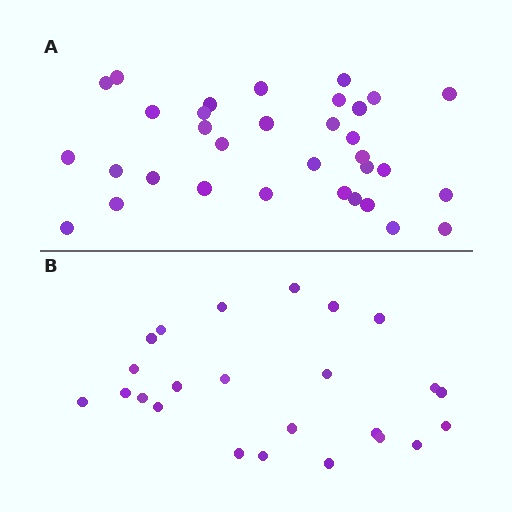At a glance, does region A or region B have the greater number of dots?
Region A (the top region) has more dots.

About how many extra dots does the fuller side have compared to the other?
Region A has roughly 8 or so more dots than region B.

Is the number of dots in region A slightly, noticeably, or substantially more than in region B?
Region A has noticeably more, but not dramatically so. The ratio is roughly 1.4 to 1.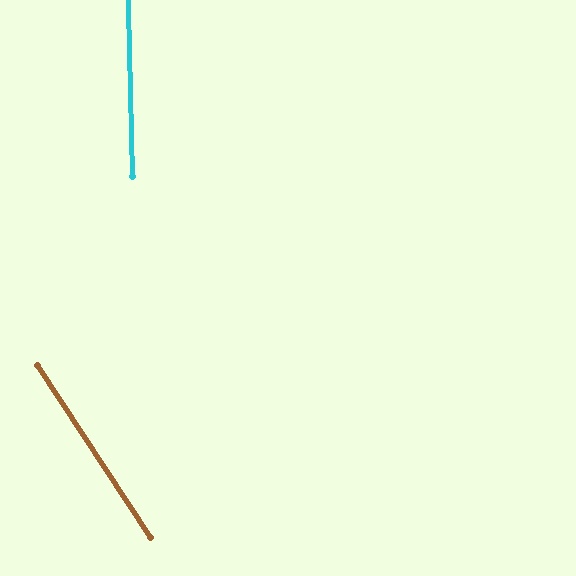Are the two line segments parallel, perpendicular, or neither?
Neither parallel nor perpendicular — they differ by about 32°.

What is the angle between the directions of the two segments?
Approximately 32 degrees.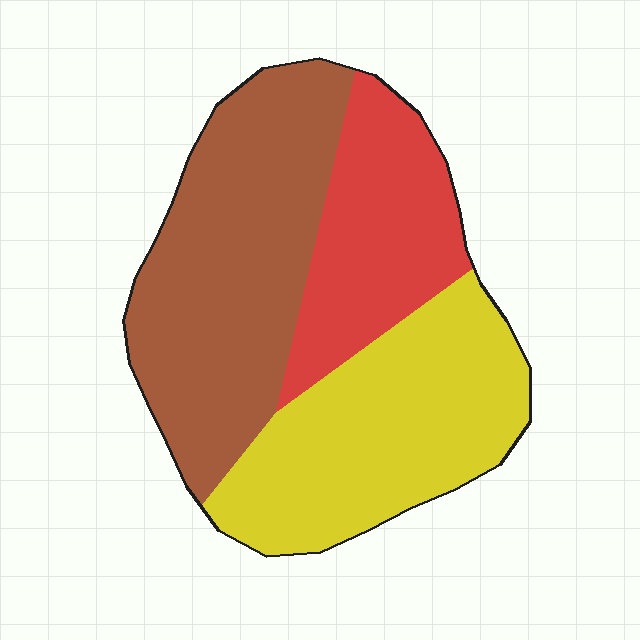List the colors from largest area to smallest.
From largest to smallest: brown, yellow, red.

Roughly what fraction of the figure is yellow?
Yellow covers 36% of the figure.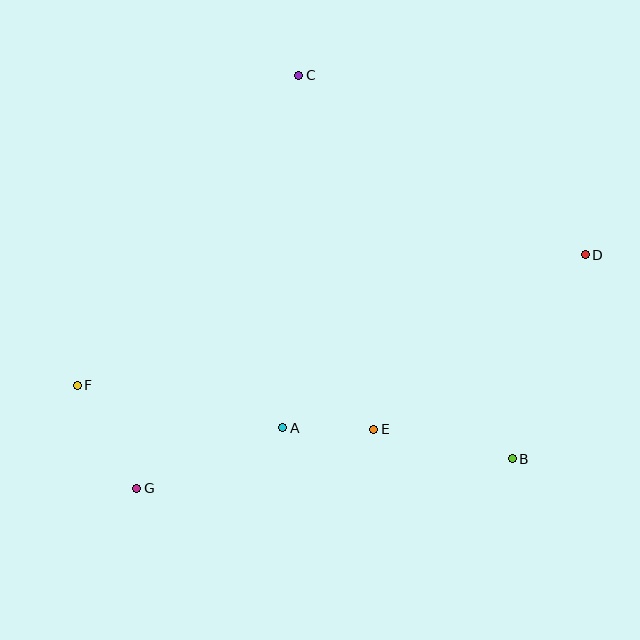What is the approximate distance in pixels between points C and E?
The distance between C and E is approximately 362 pixels.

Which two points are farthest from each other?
Points D and F are farthest from each other.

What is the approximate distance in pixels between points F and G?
The distance between F and G is approximately 119 pixels.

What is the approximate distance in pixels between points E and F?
The distance between E and F is approximately 300 pixels.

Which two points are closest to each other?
Points A and E are closest to each other.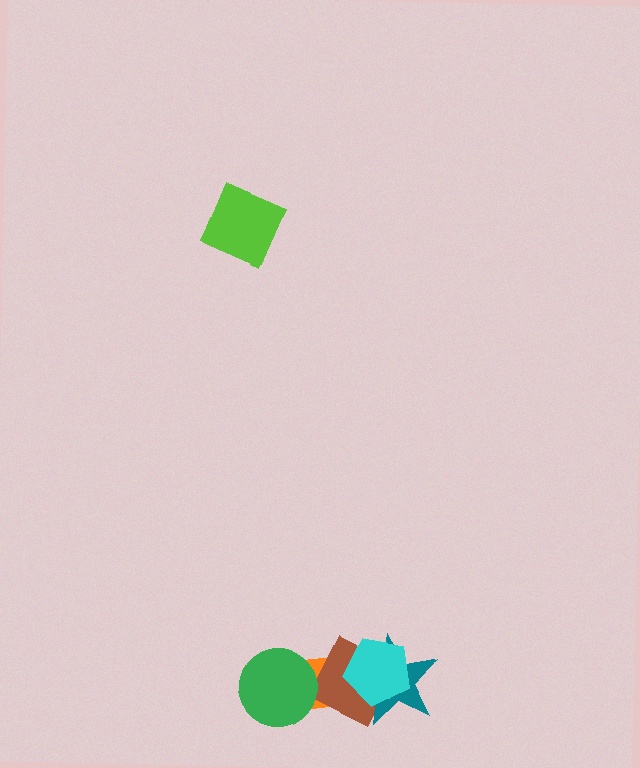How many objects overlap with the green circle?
2 objects overlap with the green circle.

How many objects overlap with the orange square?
2 objects overlap with the orange square.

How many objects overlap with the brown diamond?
4 objects overlap with the brown diamond.